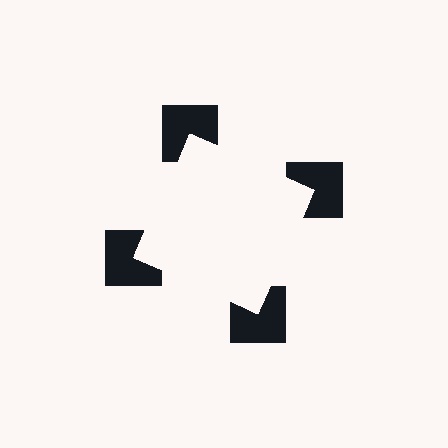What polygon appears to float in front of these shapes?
An illusory square — its edges are inferred from the aligned wedge cuts in the notched squares, not physically drawn.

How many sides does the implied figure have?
4 sides.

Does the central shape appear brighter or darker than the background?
It typically appears slightly brighter than the background, even though no actual brightness change is drawn.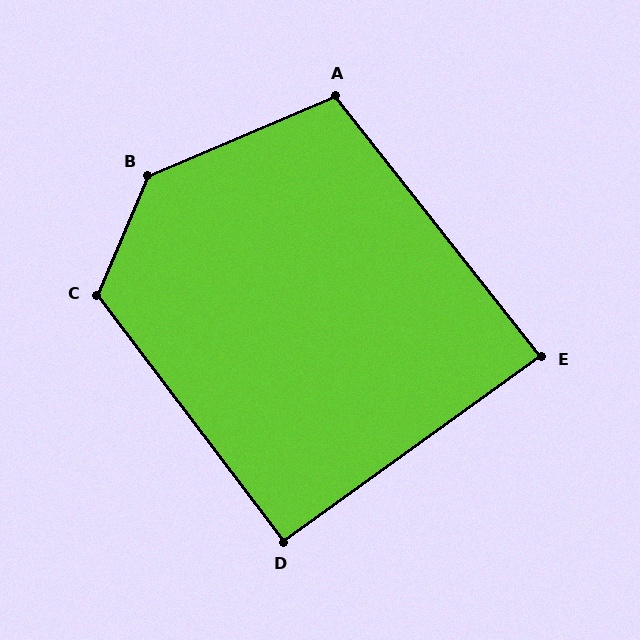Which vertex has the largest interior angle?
B, at approximately 136 degrees.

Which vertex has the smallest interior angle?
E, at approximately 87 degrees.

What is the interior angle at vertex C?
Approximately 120 degrees (obtuse).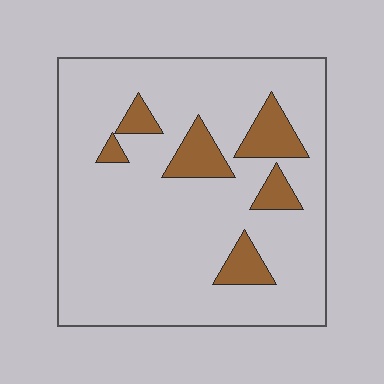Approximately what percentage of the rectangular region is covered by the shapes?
Approximately 15%.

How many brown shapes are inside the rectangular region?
6.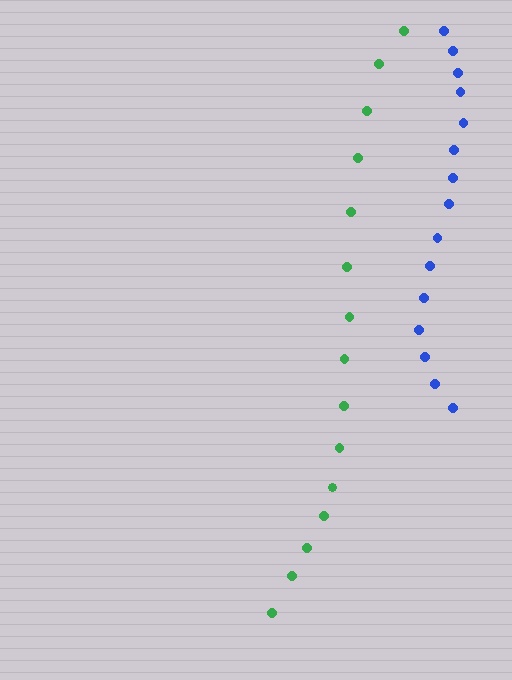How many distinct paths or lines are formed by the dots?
There are 2 distinct paths.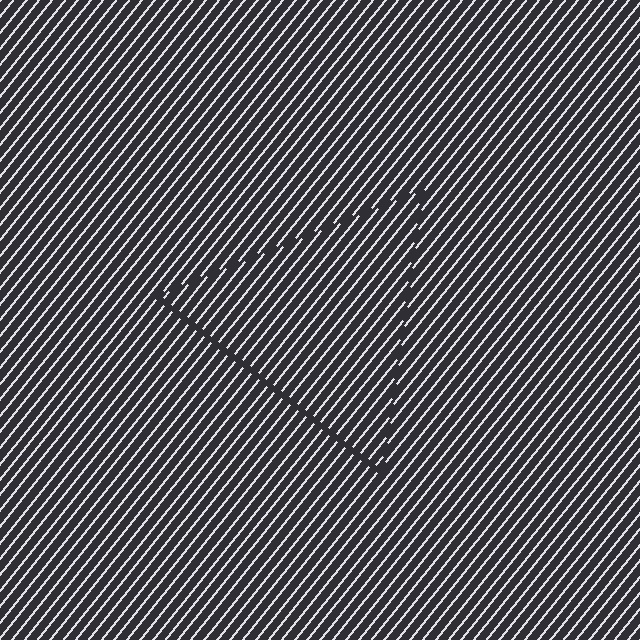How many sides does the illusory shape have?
3 sides — the line-ends trace a triangle.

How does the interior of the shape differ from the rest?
The interior of the shape contains the same grating, shifted by half a period — the contour is defined by the phase discontinuity where line-ends from the inner and outer gratings abut.